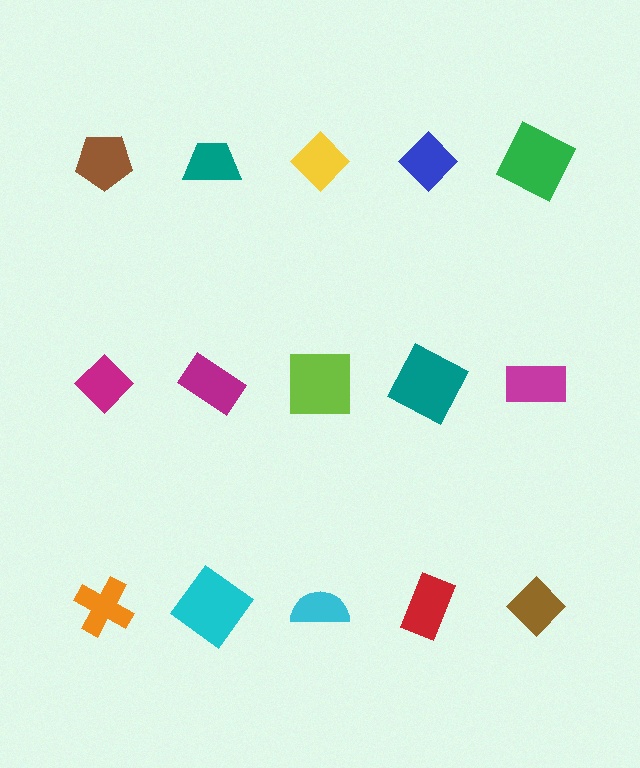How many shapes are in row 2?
5 shapes.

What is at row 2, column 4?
A teal square.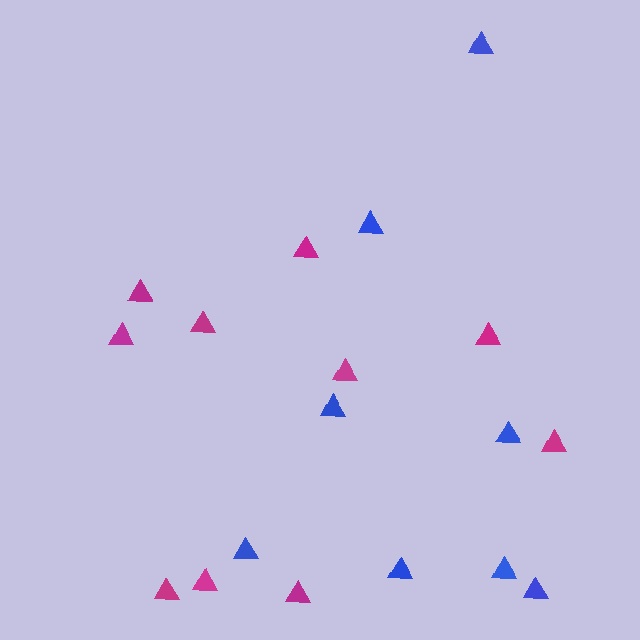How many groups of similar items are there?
There are 2 groups: one group of blue triangles (8) and one group of magenta triangles (10).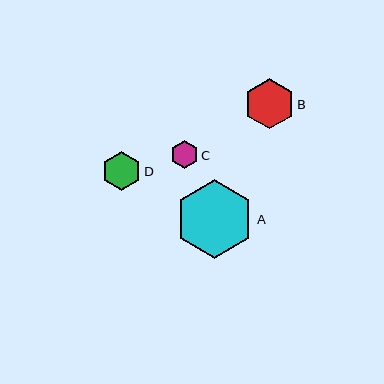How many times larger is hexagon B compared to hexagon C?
Hexagon B is approximately 1.8 times the size of hexagon C.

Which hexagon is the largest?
Hexagon A is the largest with a size of approximately 79 pixels.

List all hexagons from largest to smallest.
From largest to smallest: A, B, D, C.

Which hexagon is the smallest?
Hexagon C is the smallest with a size of approximately 28 pixels.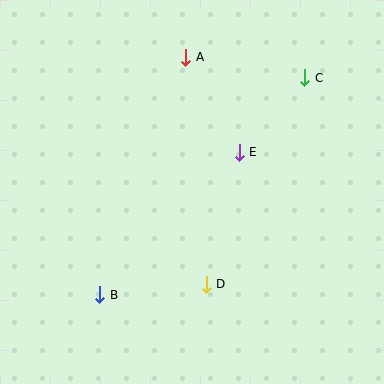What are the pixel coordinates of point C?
Point C is at (305, 78).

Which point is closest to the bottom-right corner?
Point D is closest to the bottom-right corner.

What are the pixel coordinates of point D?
Point D is at (206, 284).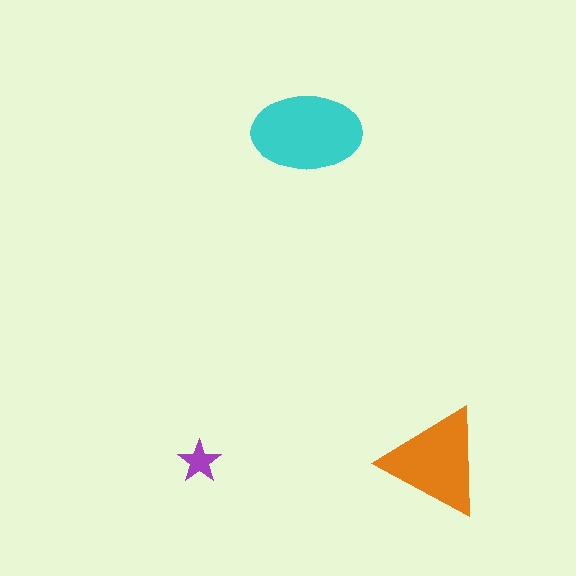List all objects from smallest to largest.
The purple star, the orange triangle, the cyan ellipse.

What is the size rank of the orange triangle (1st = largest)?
2nd.